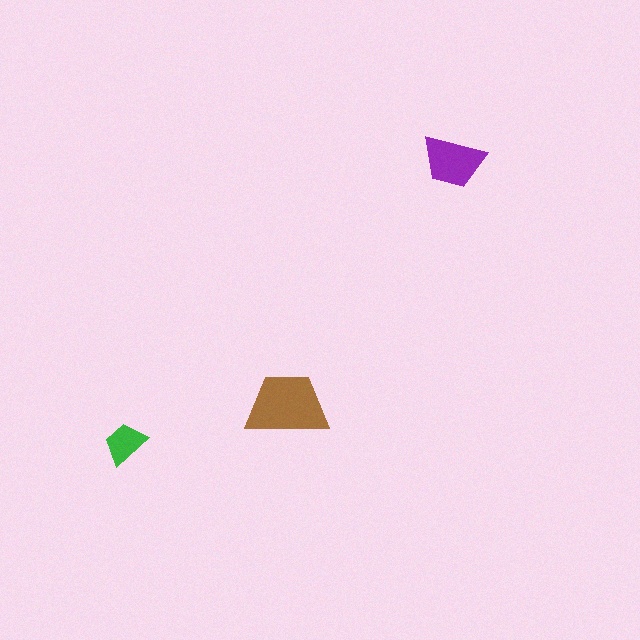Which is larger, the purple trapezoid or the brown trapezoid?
The brown one.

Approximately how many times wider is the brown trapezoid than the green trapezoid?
About 2 times wider.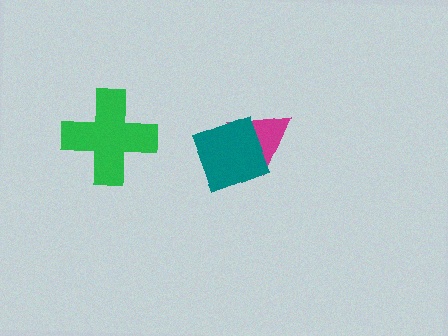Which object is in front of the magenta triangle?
The teal square is in front of the magenta triangle.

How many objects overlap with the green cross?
0 objects overlap with the green cross.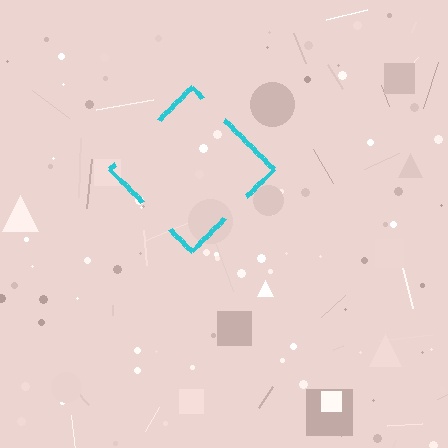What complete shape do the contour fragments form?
The contour fragments form a diamond.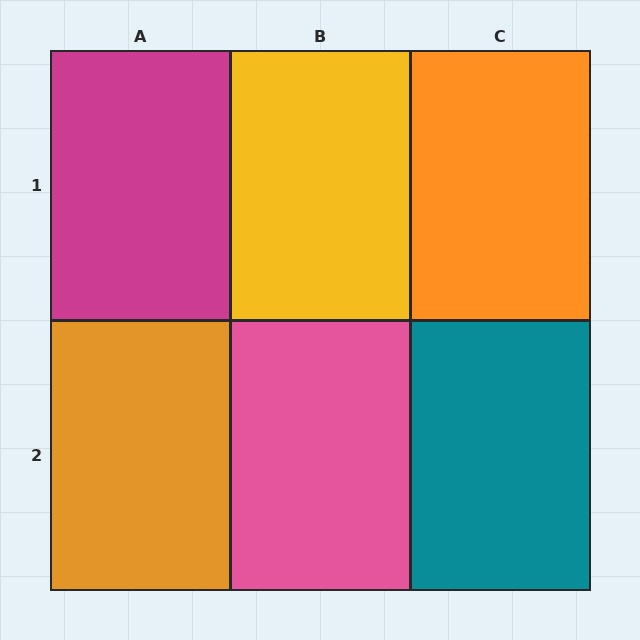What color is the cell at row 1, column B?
Yellow.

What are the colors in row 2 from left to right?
Orange, pink, teal.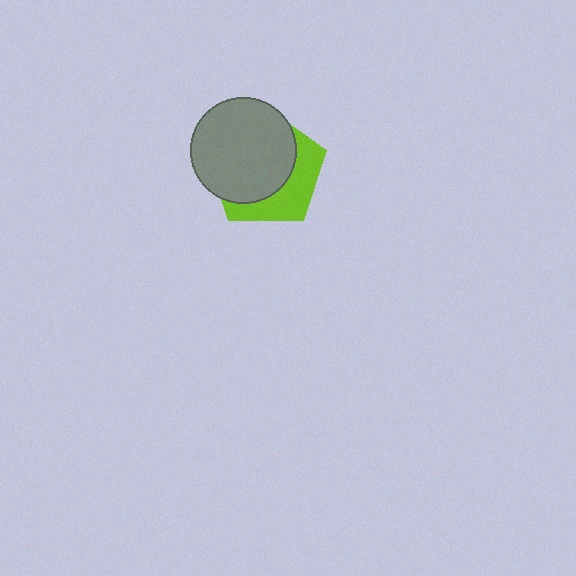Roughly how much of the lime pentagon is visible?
A small part of it is visible (roughly 37%).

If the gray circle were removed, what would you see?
You would see the complete lime pentagon.